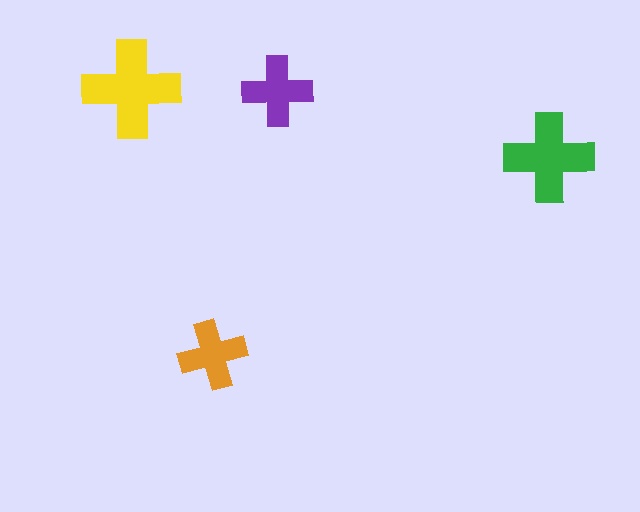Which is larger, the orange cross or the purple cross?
The purple one.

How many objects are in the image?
There are 4 objects in the image.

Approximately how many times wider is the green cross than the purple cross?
About 1.5 times wider.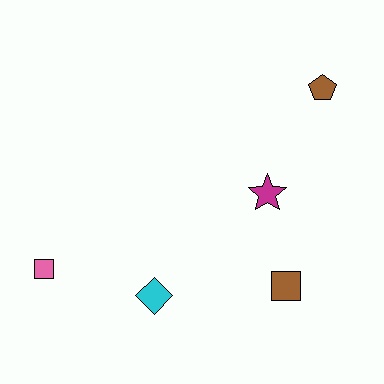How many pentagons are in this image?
There is 1 pentagon.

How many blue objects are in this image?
There are no blue objects.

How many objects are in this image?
There are 5 objects.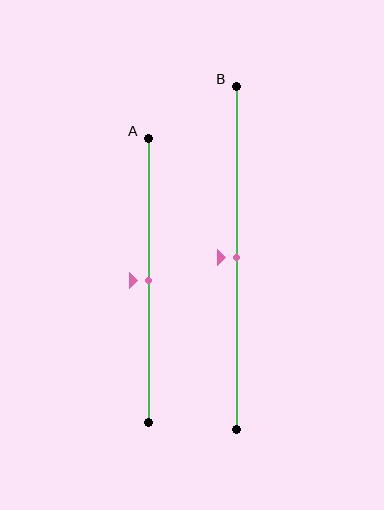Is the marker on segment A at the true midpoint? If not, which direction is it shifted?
Yes, the marker on segment A is at the true midpoint.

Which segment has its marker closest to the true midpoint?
Segment A has its marker closest to the true midpoint.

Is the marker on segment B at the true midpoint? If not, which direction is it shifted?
Yes, the marker on segment B is at the true midpoint.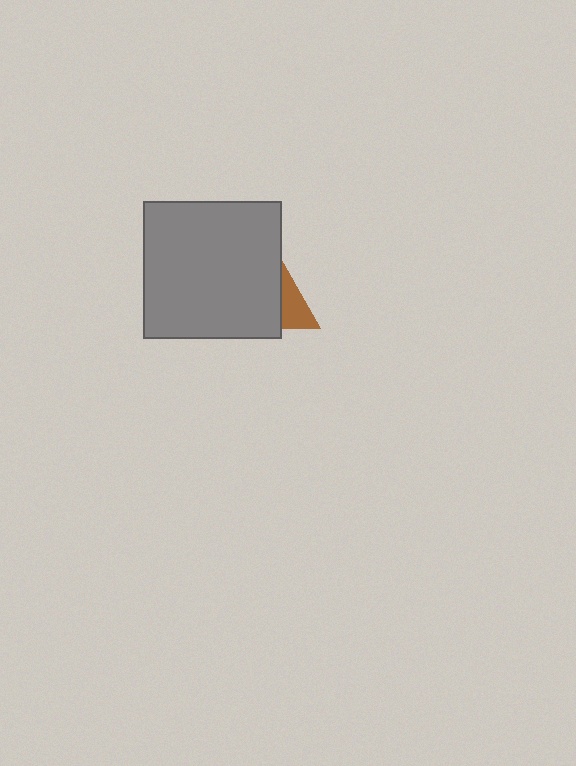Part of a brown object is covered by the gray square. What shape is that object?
It is a triangle.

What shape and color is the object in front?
The object in front is a gray square.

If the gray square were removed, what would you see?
You would see the complete brown triangle.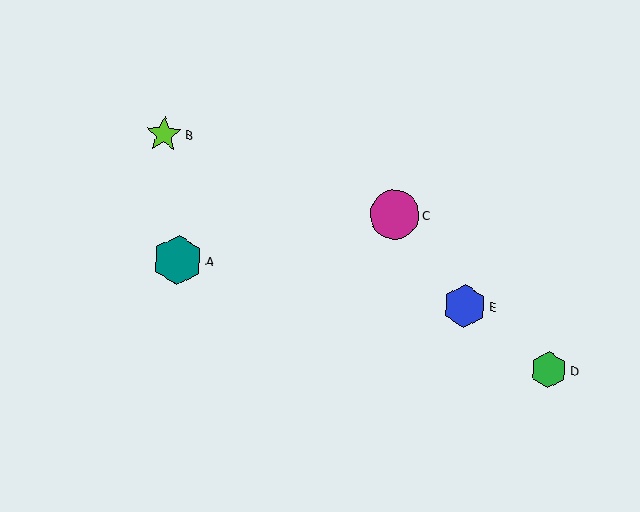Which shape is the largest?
The teal hexagon (labeled A) is the largest.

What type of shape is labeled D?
Shape D is a green hexagon.